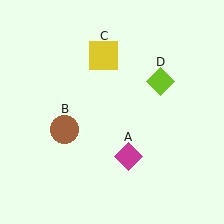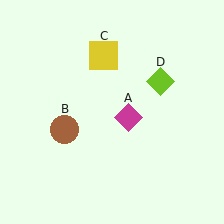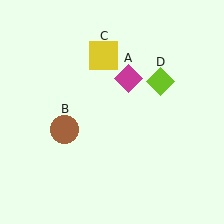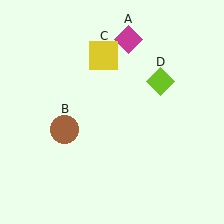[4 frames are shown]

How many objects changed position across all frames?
1 object changed position: magenta diamond (object A).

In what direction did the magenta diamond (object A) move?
The magenta diamond (object A) moved up.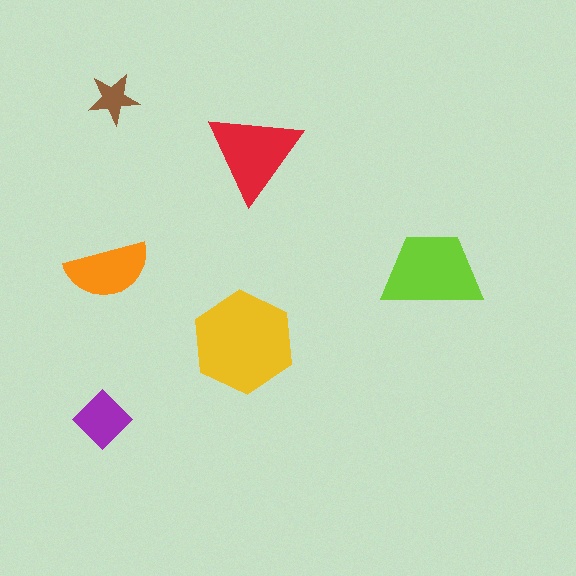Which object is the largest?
The yellow hexagon.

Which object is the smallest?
The brown star.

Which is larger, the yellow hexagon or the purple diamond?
The yellow hexagon.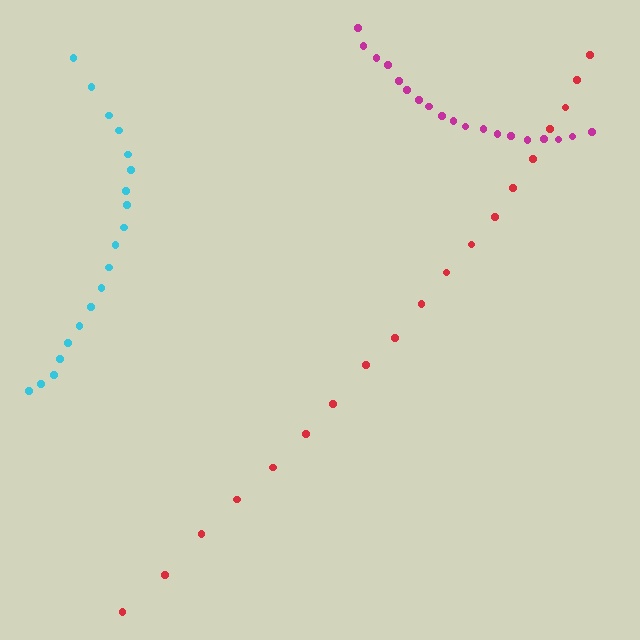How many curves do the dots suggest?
There are 3 distinct paths.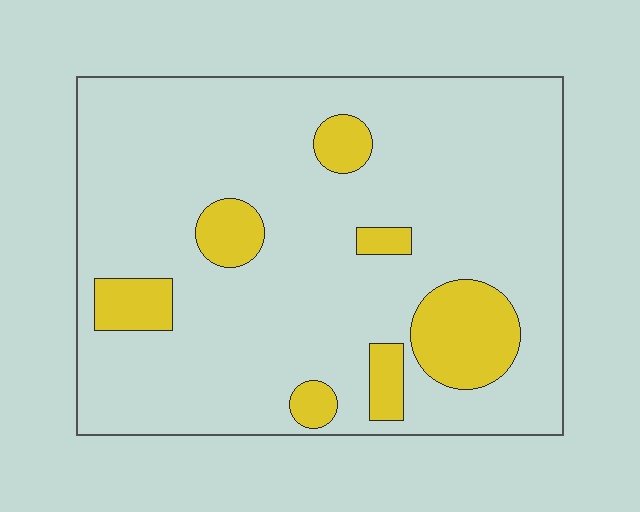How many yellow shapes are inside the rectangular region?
7.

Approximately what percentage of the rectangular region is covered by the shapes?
Approximately 15%.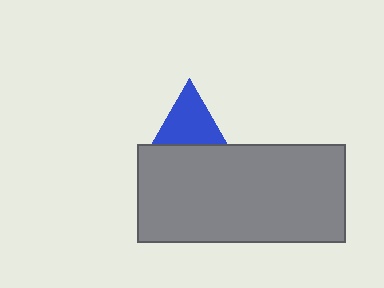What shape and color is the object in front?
The object in front is a gray rectangle.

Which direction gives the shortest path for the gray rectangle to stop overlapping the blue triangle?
Moving down gives the shortest separation.